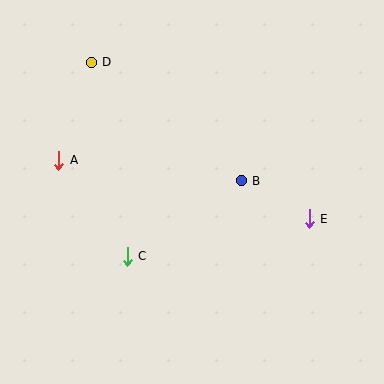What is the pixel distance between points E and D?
The distance between E and D is 269 pixels.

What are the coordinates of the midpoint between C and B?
The midpoint between C and B is at (184, 219).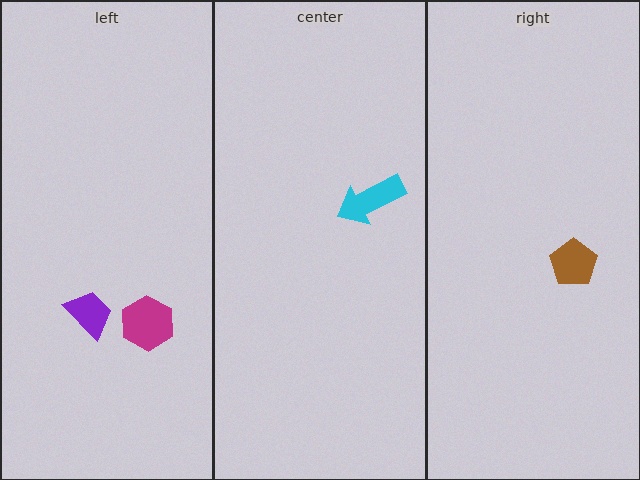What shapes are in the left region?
The purple trapezoid, the magenta hexagon.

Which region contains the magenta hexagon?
The left region.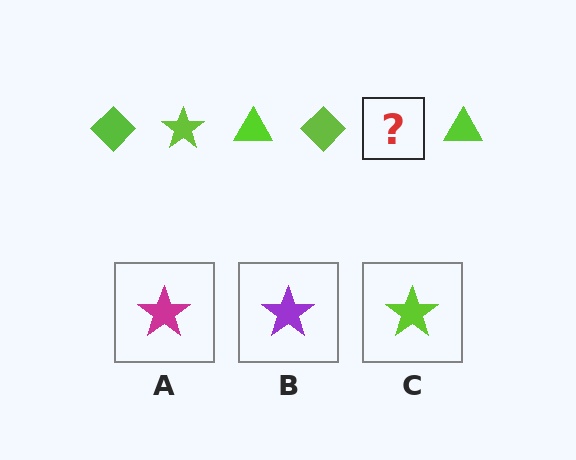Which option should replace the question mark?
Option C.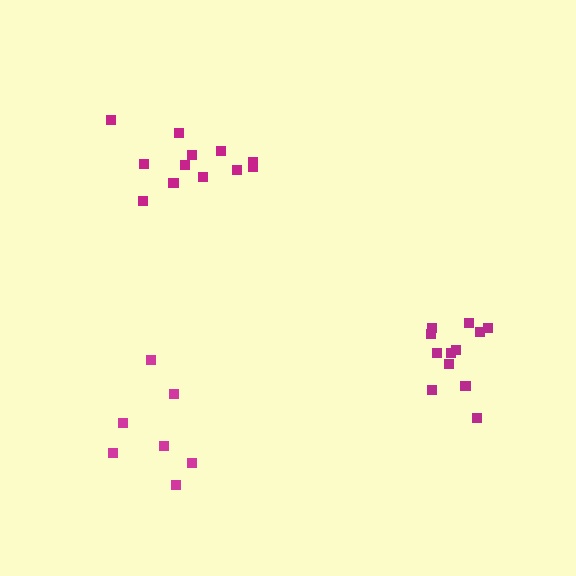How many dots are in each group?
Group 1: 7 dots, Group 2: 12 dots, Group 3: 12 dots (31 total).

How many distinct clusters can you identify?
There are 3 distinct clusters.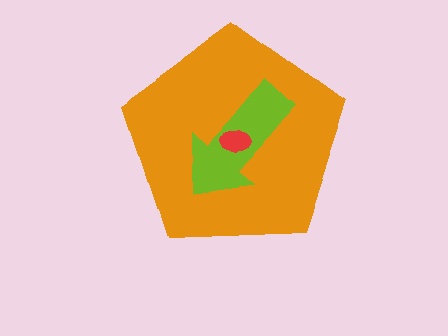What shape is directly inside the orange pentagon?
The lime arrow.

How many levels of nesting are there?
3.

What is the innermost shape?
The red ellipse.